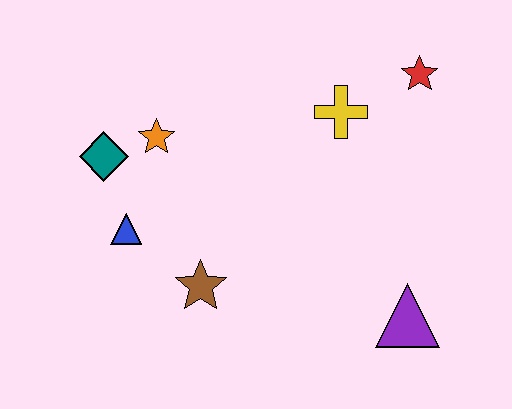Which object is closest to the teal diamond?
The orange star is closest to the teal diamond.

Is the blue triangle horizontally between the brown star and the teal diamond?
Yes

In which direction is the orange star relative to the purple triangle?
The orange star is to the left of the purple triangle.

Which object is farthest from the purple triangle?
The teal diamond is farthest from the purple triangle.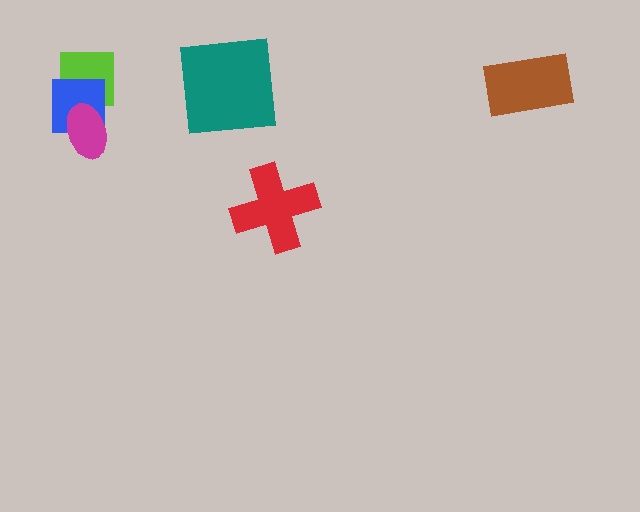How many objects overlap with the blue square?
2 objects overlap with the blue square.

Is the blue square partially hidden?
Yes, it is partially covered by another shape.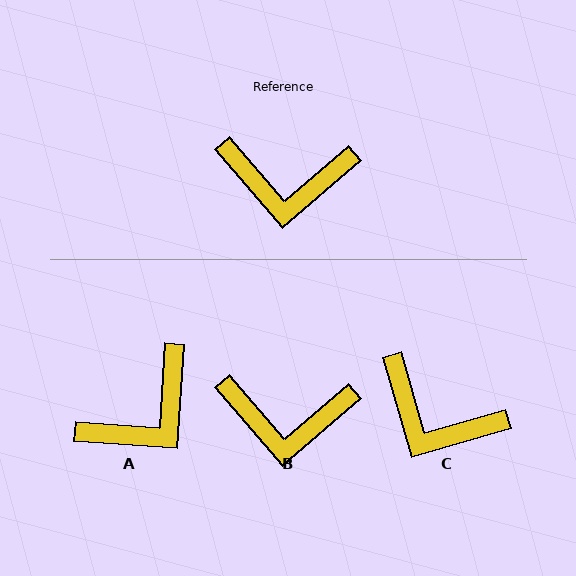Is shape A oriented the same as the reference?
No, it is off by about 45 degrees.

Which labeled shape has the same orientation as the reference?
B.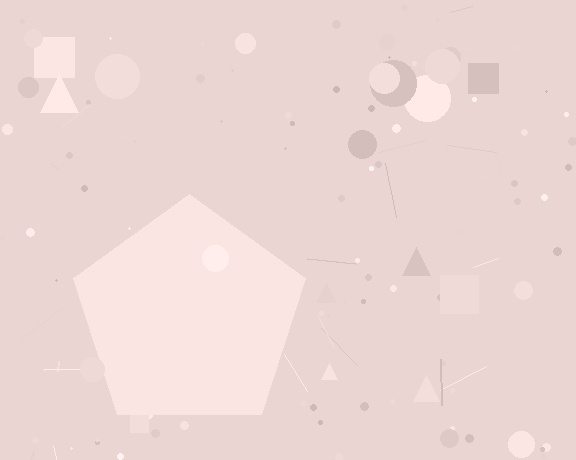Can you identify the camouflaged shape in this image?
The camouflaged shape is a pentagon.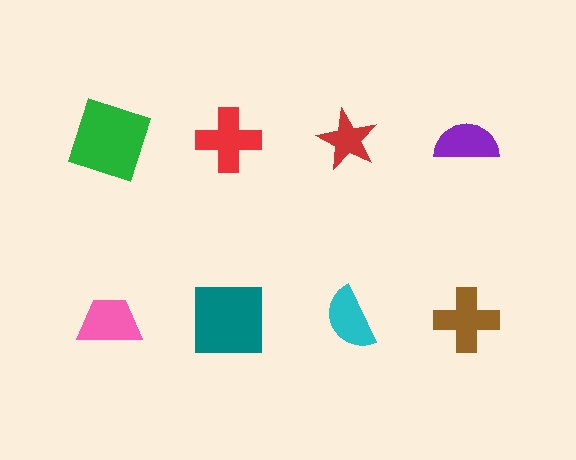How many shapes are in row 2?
4 shapes.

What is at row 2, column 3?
A cyan semicircle.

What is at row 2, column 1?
A pink trapezoid.